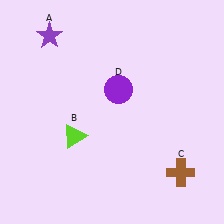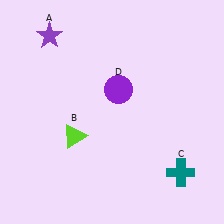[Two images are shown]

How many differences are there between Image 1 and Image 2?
There is 1 difference between the two images.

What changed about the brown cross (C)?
In Image 1, C is brown. In Image 2, it changed to teal.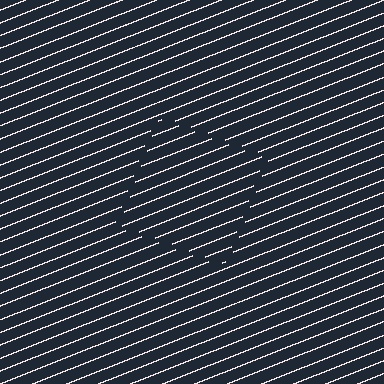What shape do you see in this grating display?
An illusory square. The interior of the shape contains the same grating, shifted by half a period — the contour is defined by the phase discontinuity where line-ends from the inner and outer gratings abut.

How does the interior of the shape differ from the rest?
The interior of the shape contains the same grating, shifted by half a period — the contour is defined by the phase discontinuity where line-ends from the inner and outer gratings abut.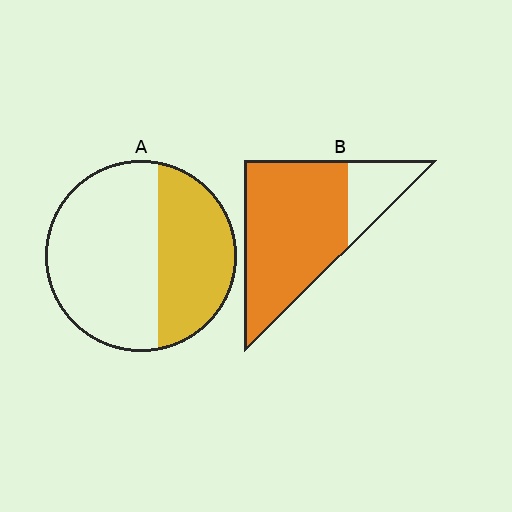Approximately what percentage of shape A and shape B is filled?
A is approximately 40% and B is approximately 80%.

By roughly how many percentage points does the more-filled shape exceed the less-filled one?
By roughly 40 percentage points (B over A).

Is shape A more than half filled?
No.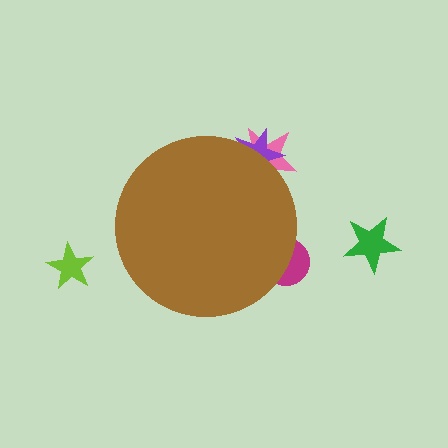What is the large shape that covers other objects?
A brown circle.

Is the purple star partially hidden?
Yes, the purple star is partially hidden behind the brown circle.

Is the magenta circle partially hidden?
Yes, the magenta circle is partially hidden behind the brown circle.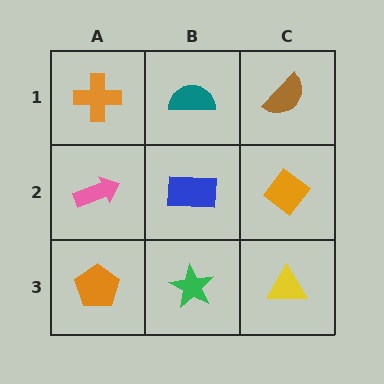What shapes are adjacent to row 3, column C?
An orange diamond (row 2, column C), a green star (row 3, column B).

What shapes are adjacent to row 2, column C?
A brown semicircle (row 1, column C), a yellow triangle (row 3, column C), a blue rectangle (row 2, column B).